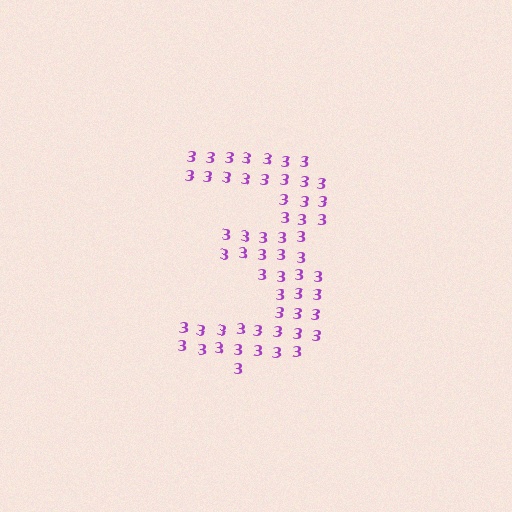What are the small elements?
The small elements are digit 3's.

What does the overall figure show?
The overall figure shows the digit 3.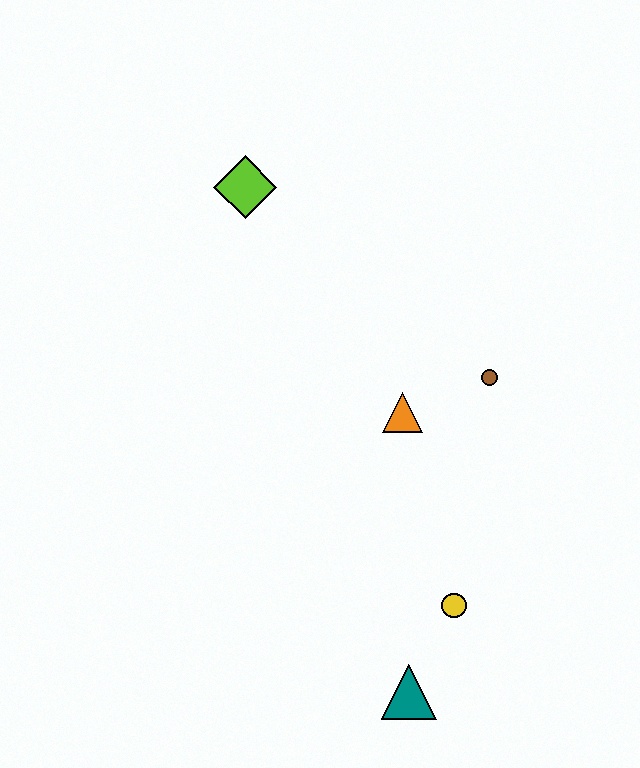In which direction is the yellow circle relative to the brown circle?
The yellow circle is below the brown circle.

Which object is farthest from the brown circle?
The teal triangle is farthest from the brown circle.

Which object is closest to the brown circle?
The orange triangle is closest to the brown circle.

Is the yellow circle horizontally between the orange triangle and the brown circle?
Yes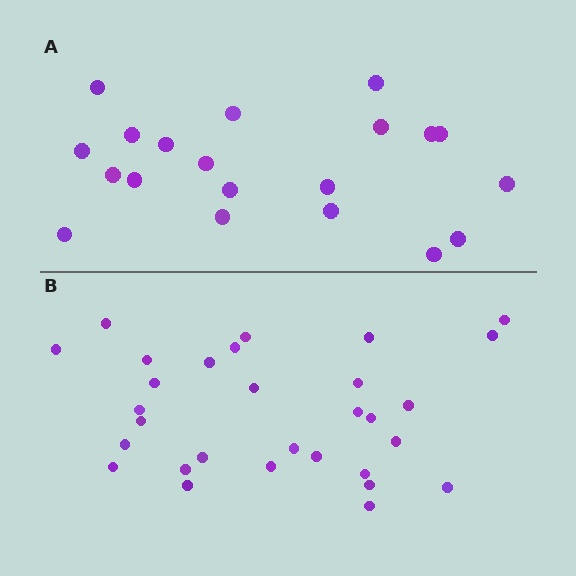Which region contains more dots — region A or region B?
Region B (the bottom region) has more dots.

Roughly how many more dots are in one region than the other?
Region B has roughly 10 or so more dots than region A.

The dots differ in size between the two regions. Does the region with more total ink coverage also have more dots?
No. Region A has more total ink coverage because its dots are larger, but region B actually contains more individual dots. Total area can be misleading — the number of items is what matters here.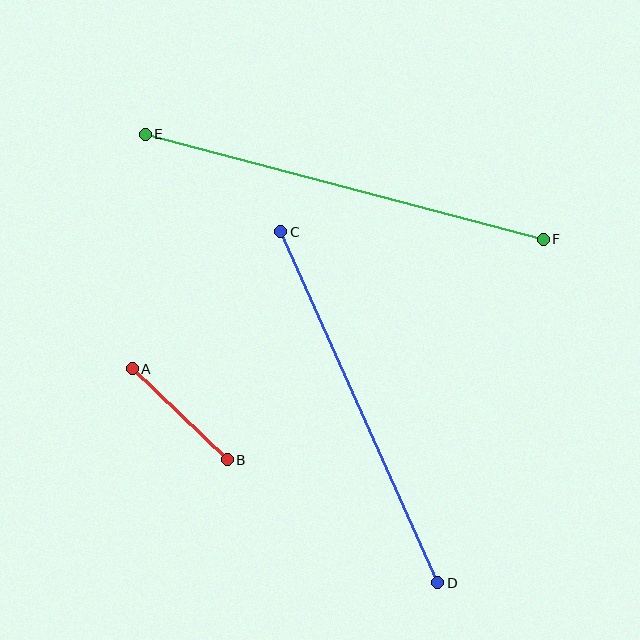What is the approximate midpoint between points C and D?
The midpoint is at approximately (359, 407) pixels.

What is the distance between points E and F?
The distance is approximately 411 pixels.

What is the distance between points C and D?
The distance is approximately 384 pixels.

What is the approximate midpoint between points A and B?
The midpoint is at approximately (180, 414) pixels.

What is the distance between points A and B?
The distance is approximately 132 pixels.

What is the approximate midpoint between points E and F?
The midpoint is at approximately (344, 187) pixels.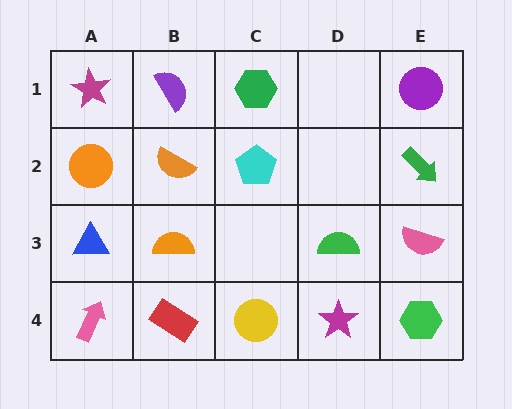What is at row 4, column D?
A magenta star.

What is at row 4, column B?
A red rectangle.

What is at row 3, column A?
A blue triangle.